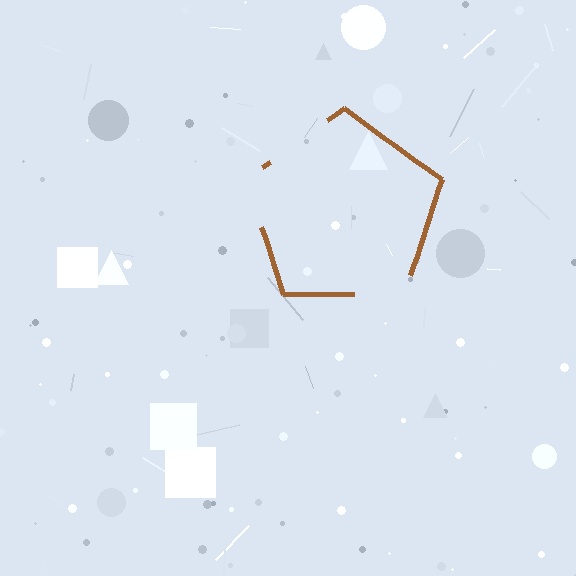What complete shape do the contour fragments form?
The contour fragments form a pentagon.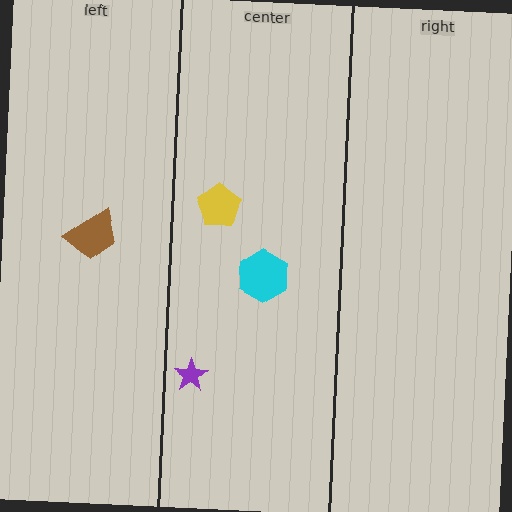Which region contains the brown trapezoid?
The left region.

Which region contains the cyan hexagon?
The center region.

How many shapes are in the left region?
1.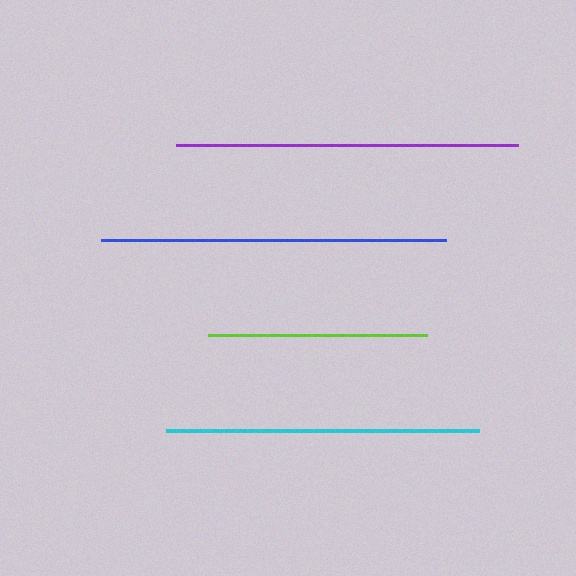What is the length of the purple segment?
The purple segment is approximately 343 pixels long.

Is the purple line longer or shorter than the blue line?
The blue line is longer than the purple line.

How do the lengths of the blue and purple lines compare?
The blue and purple lines are approximately the same length.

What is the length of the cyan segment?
The cyan segment is approximately 313 pixels long.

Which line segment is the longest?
The blue line is the longest at approximately 344 pixels.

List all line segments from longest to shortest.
From longest to shortest: blue, purple, cyan, lime.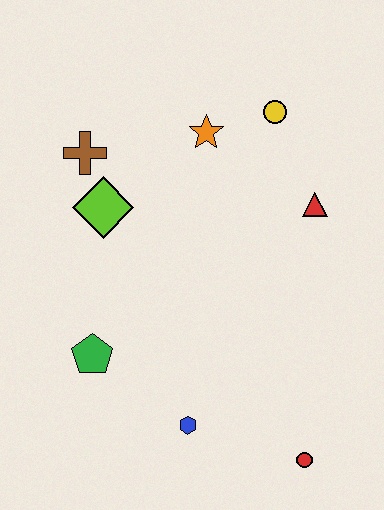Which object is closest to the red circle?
The blue hexagon is closest to the red circle.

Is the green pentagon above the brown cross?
No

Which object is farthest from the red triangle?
The green pentagon is farthest from the red triangle.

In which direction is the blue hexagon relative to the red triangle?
The blue hexagon is below the red triangle.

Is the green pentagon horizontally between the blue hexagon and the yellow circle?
No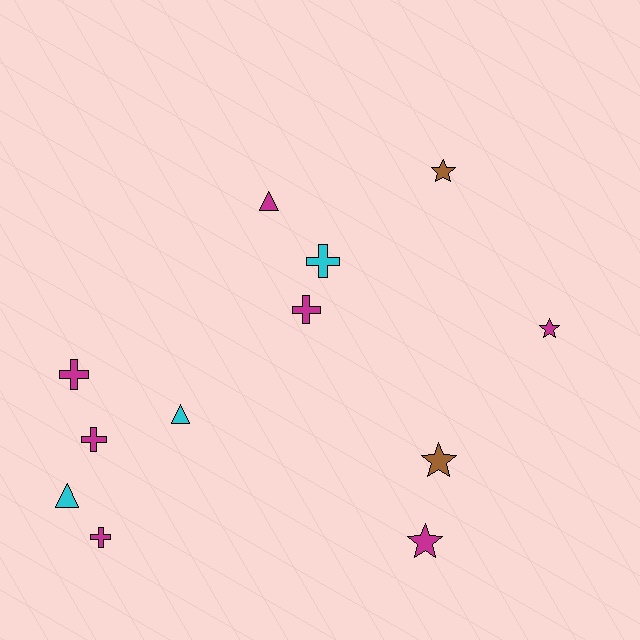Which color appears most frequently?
Magenta, with 7 objects.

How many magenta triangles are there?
There is 1 magenta triangle.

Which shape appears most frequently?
Cross, with 5 objects.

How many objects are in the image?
There are 12 objects.